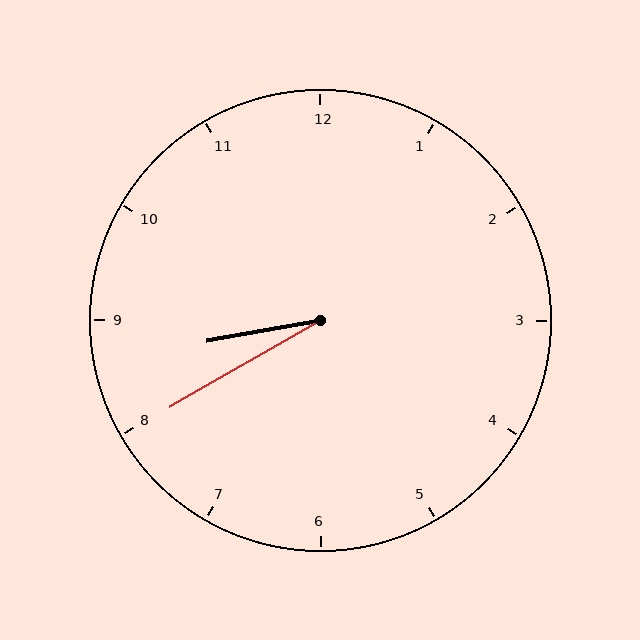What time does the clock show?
8:40.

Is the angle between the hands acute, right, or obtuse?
It is acute.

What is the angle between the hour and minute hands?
Approximately 20 degrees.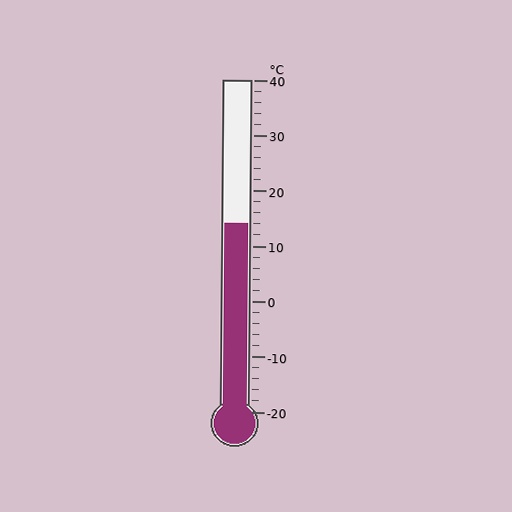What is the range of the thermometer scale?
The thermometer scale ranges from -20°C to 40°C.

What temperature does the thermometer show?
The thermometer shows approximately 14°C.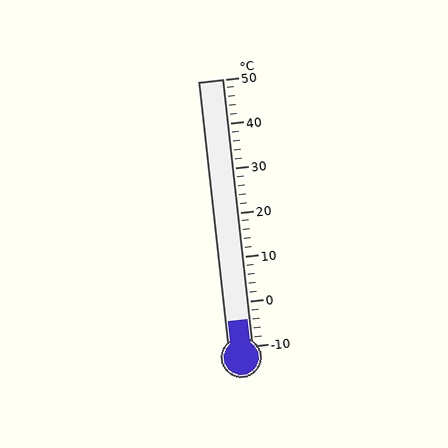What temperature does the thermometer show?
The thermometer shows approximately -4°C.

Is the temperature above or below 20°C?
The temperature is below 20°C.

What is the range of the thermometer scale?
The thermometer scale ranges from -10°C to 50°C.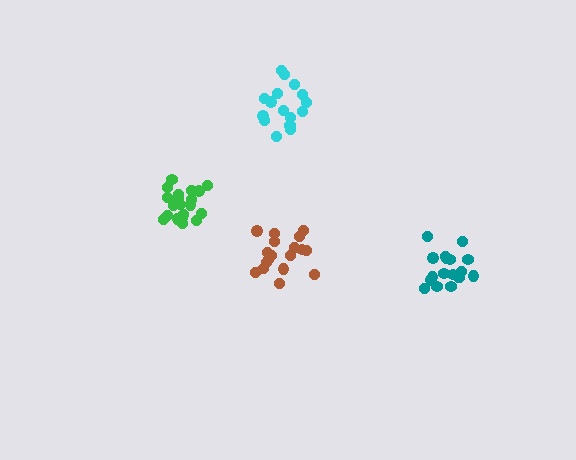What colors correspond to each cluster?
The clusters are colored: teal, green, cyan, brown.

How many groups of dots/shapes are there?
There are 4 groups.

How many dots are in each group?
Group 1: 19 dots, Group 2: 20 dots, Group 3: 17 dots, Group 4: 18 dots (74 total).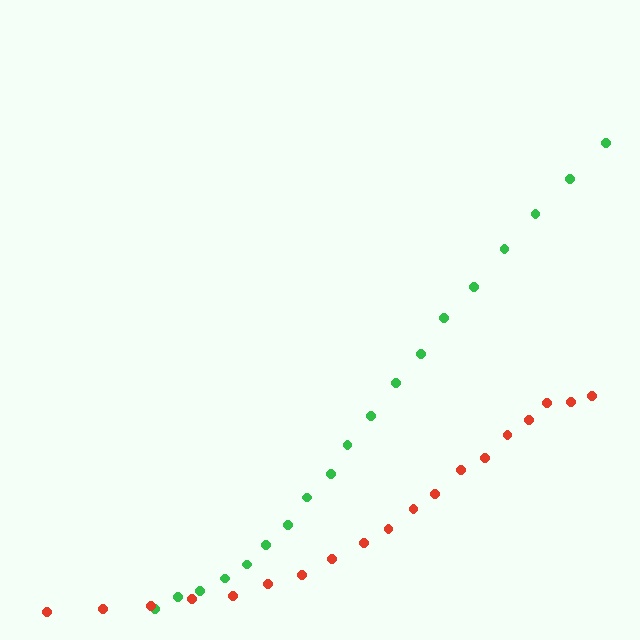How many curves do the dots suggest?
There are 2 distinct paths.